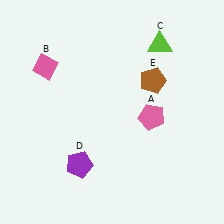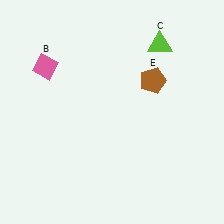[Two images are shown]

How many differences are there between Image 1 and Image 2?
There are 2 differences between the two images.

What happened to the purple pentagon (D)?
The purple pentagon (D) was removed in Image 2. It was in the bottom-left area of Image 1.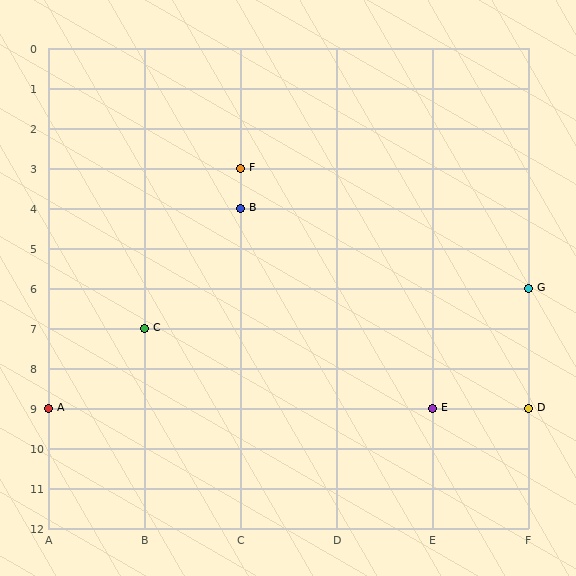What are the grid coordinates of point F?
Point F is at grid coordinates (C, 3).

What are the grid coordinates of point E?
Point E is at grid coordinates (E, 9).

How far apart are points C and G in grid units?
Points C and G are 4 columns and 1 row apart (about 4.1 grid units diagonally).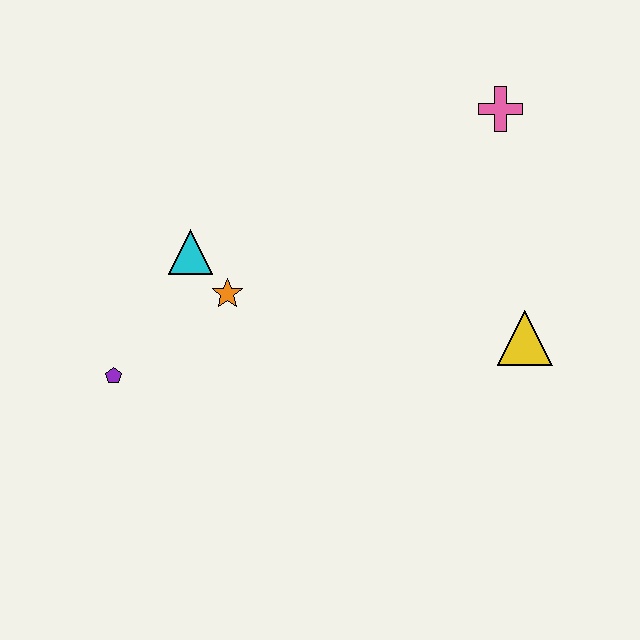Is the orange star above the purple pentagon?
Yes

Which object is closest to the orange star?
The cyan triangle is closest to the orange star.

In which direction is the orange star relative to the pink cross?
The orange star is to the left of the pink cross.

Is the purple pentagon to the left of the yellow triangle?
Yes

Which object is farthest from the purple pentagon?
The pink cross is farthest from the purple pentagon.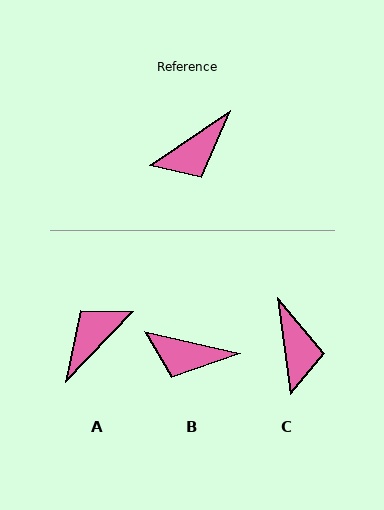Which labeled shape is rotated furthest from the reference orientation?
A, about 168 degrees away.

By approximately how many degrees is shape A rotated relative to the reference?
Approximately 168 degrees clockwise.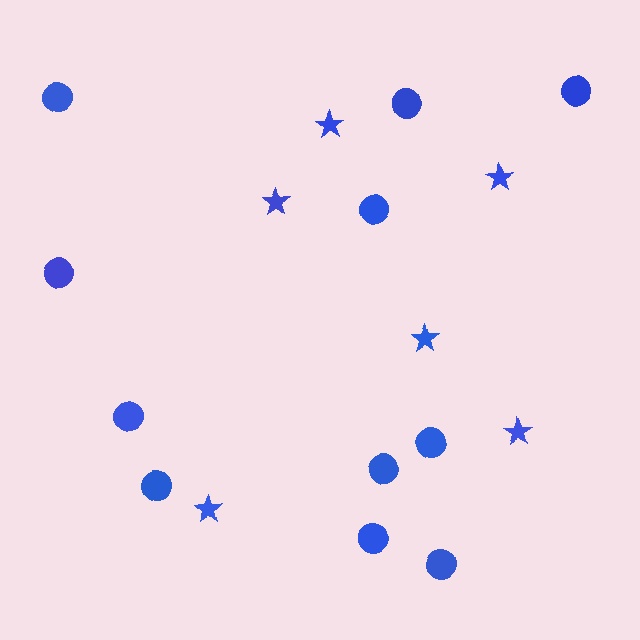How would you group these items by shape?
There are 2 groups: one group of stars (6) and one group of circles (11).